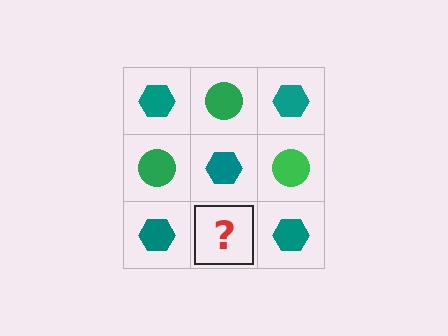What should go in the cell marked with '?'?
The missing cell should contain a green circle.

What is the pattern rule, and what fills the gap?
The rule is that it alternates teal hexagon and green circle in a checkerboard pattern. The gap should be filled with a green circle.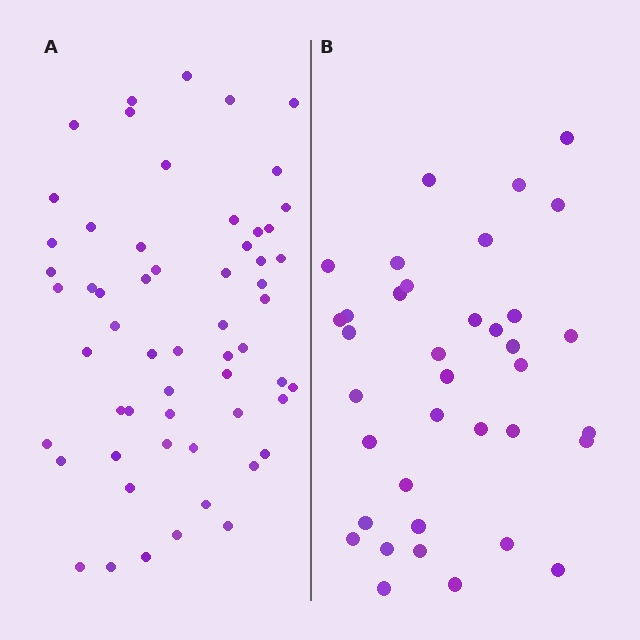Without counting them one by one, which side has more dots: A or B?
Region A (the left region) has more dots.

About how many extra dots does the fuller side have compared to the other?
Region A has approximately 20 more dots than region B.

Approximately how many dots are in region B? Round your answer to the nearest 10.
About 40 dots. (The exact count is 37, which rounds to 40.)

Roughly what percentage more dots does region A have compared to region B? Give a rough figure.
About 55% more.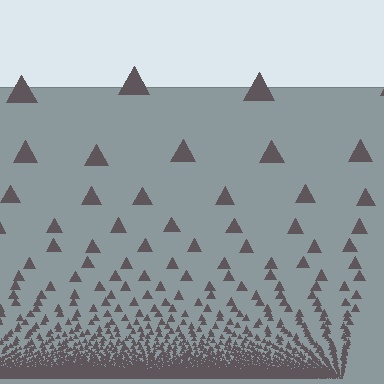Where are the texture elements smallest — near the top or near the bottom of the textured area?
Near the bottom.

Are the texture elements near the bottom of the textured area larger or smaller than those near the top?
Smaller. The gradient is inverted — elements near the bottom are smaller and denser.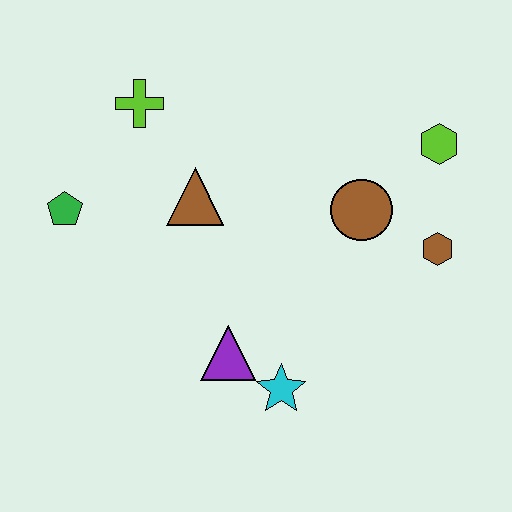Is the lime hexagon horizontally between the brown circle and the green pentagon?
No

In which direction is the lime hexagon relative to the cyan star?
The lime hexagon is above the cyan star.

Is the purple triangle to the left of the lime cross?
No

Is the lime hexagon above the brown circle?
Yes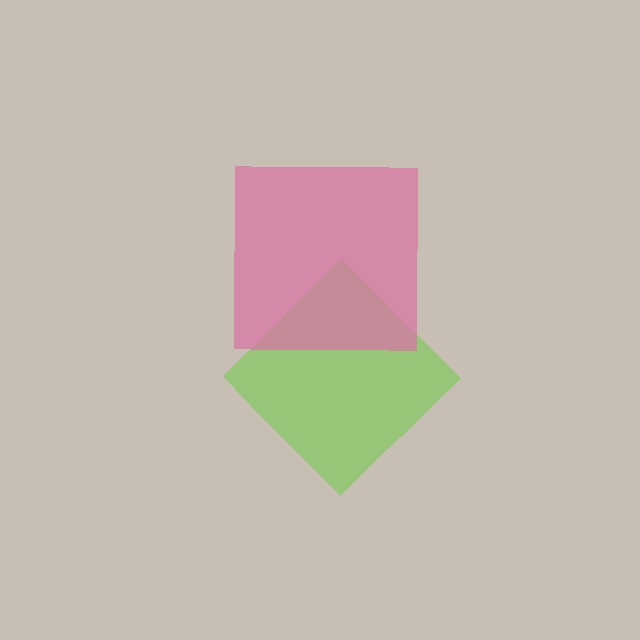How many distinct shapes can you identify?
There are 2 distinct shapes: a lime diamond, a pink square.